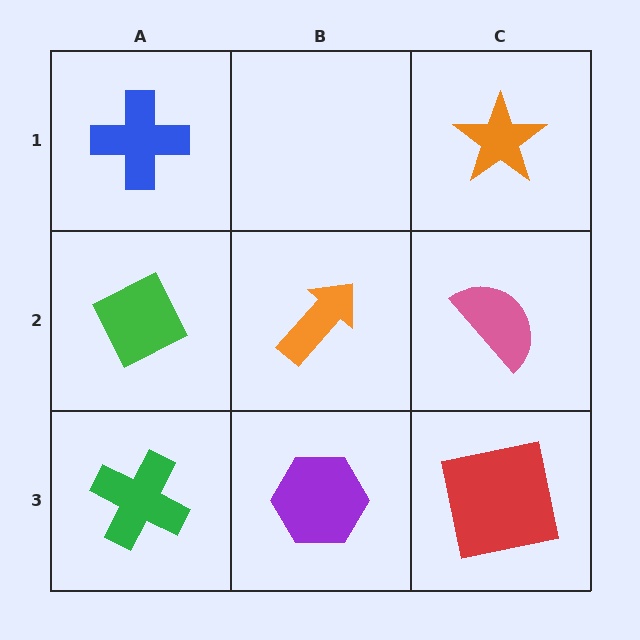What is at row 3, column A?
A green cross.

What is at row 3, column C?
A red square.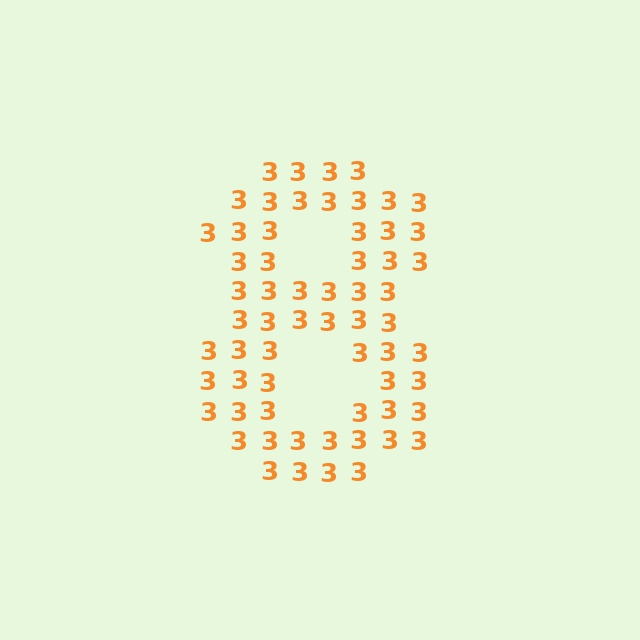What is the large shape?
The large shape is the digit 8.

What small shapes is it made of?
It is made of small digit 3's.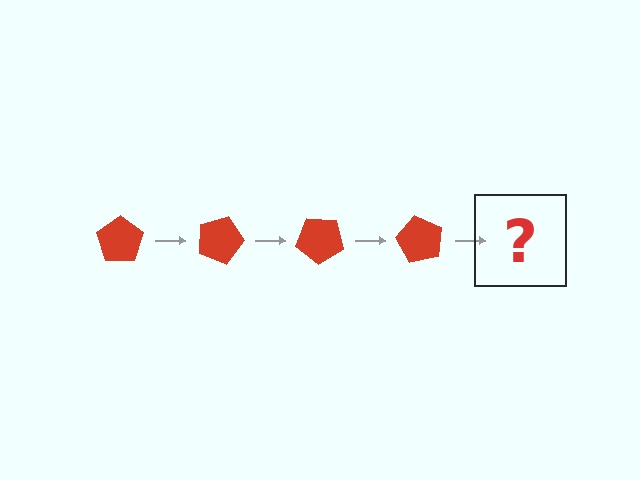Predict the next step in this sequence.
The next step is a red pentagon rotated 80 degrees.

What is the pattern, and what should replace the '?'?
The pattern is that the pentagon rotates 20 degrees each step. The '?' should be a red pentagon rotated 80 degrees.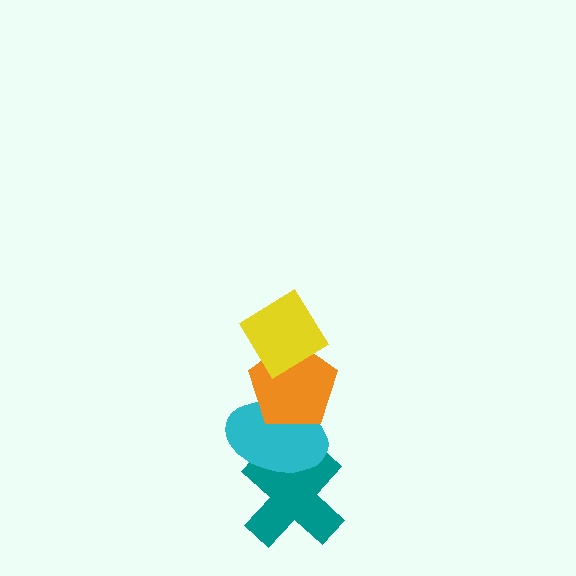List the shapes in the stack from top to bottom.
From top to bottom: the yellow diamond, the orange pentagon, the cyan ellipse, the teal cross.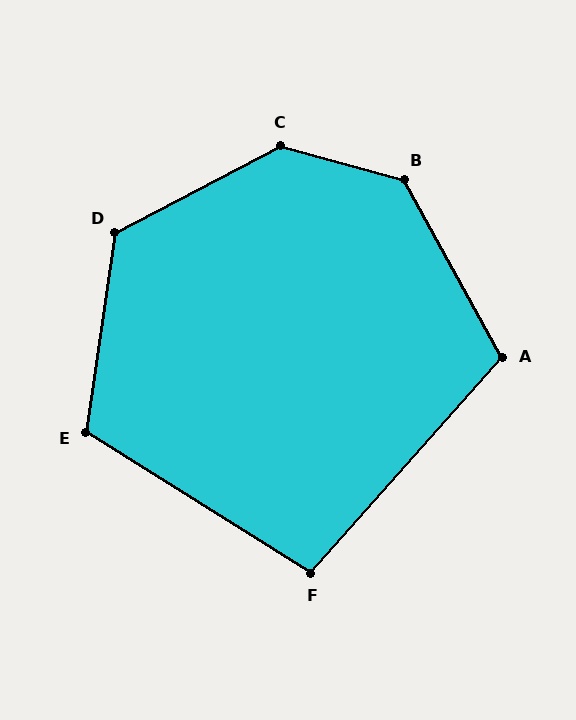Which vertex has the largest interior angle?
C, at approximately 137 degrees.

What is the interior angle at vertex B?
Approximately 134 degrees (obtuse).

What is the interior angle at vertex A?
Approximately 109 degrees (obtuse).